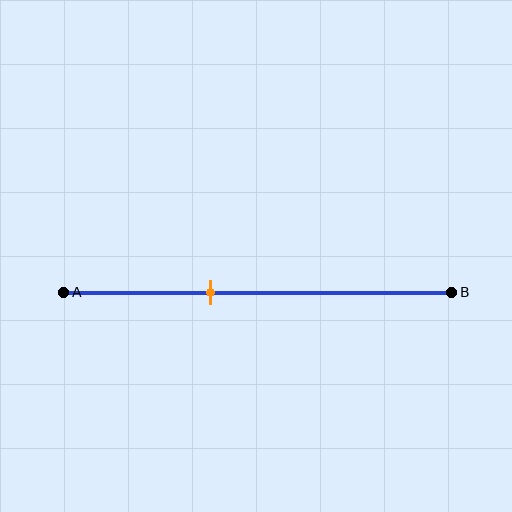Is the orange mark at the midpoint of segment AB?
No, the mark is at about 40% from A, not at the 50% midpoint.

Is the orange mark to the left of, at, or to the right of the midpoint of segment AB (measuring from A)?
The orange mark is to the left of the midpoint of segment AB.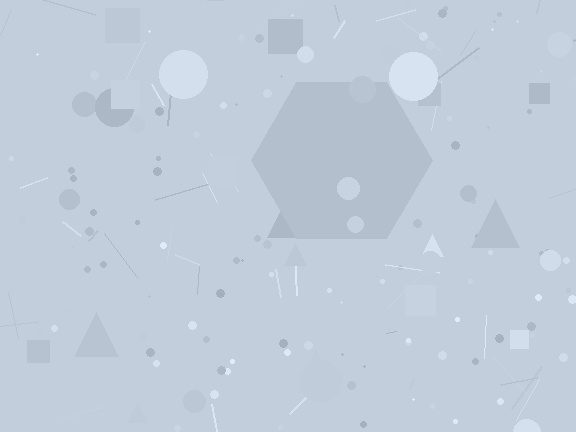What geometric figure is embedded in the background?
A hexagon is embedded in the background.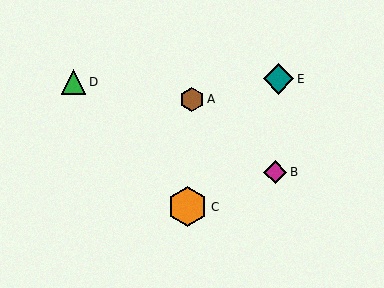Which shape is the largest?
The orange hexagon (labeled C) is the largest.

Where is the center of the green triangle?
The center of the green triangle is at (73, 82).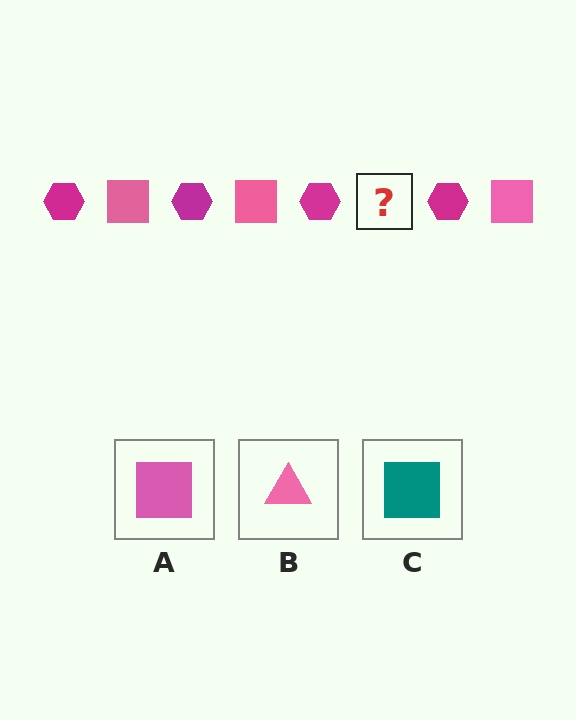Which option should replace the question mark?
Option A.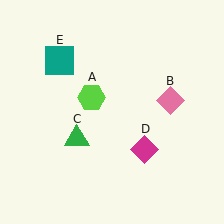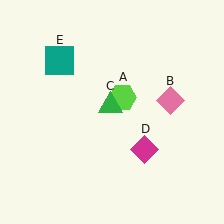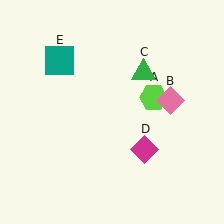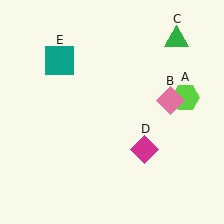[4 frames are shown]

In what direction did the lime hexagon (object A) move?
The lime hexagon (object A) moved right.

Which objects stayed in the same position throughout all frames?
Pink diamond (object B) and magenta diamond (object D) and teal square (object E) remained stationary.